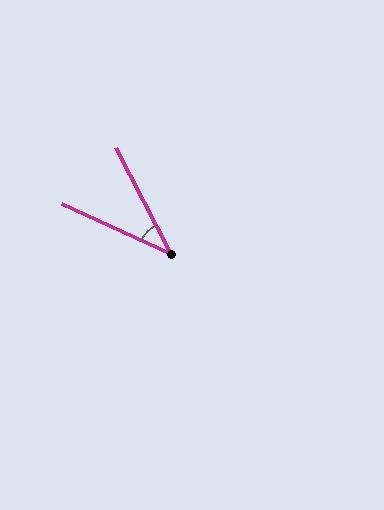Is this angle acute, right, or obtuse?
It is acute.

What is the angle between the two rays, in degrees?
Approximately 38 degrees.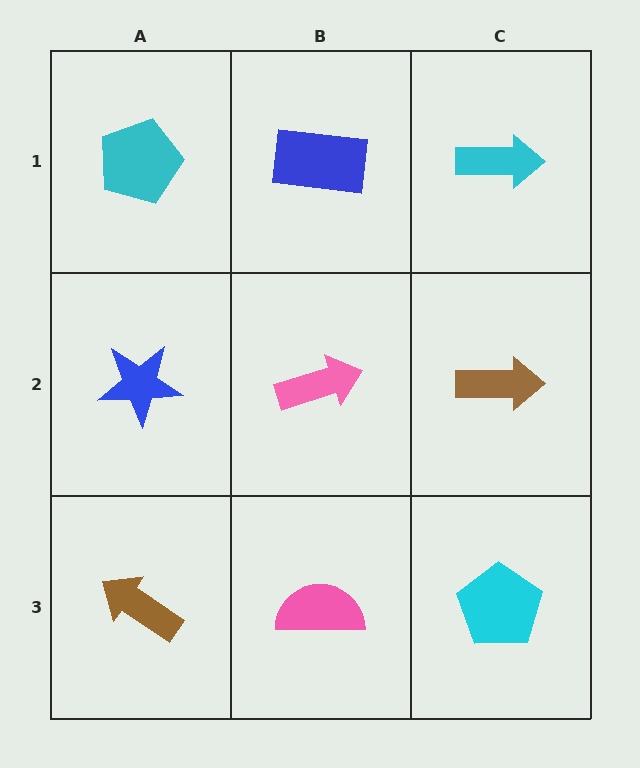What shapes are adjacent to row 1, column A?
A blue star (row 2, column A), a blue rectangle (row 1, column B).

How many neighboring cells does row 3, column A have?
2.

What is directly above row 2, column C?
A cyan arrow.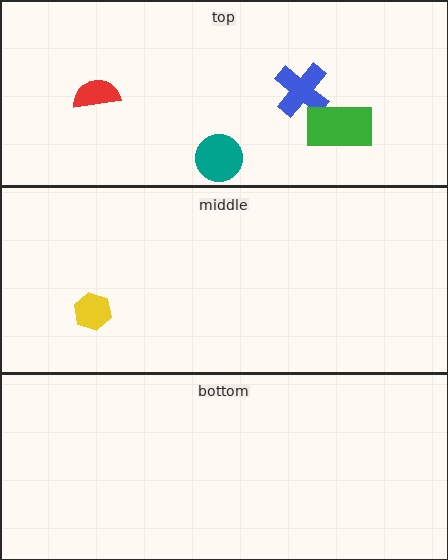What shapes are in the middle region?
The yellow hexagon.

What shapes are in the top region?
The teal circle, the blue cross, the red semicircle, the green rectangle.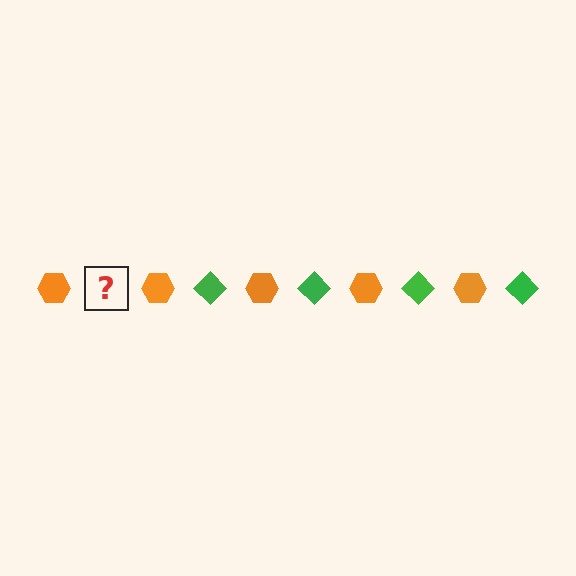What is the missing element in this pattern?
The missing element is a green diamond.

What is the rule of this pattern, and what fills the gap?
The rule is that the pattern alternates between orange hexagon and green diamond. The gap should be filled with a green diamond.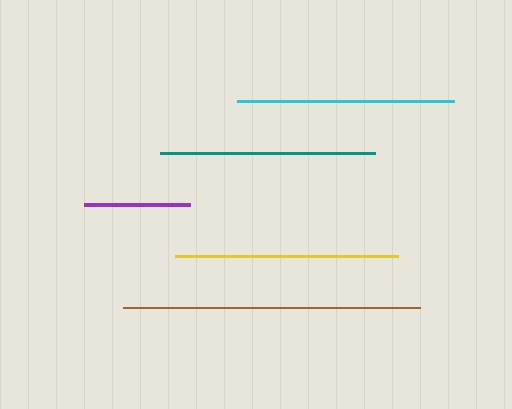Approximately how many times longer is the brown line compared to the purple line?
The brown line is approximately 2.8 times the length of the purple line.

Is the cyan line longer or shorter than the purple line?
The cyan line is longer than the purple line.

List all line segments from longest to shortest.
From longest to shortest: brown, yellow, cyan, teal, purple.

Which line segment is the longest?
The brown line is the longest at approximately 296 pixels.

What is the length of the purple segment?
The purple segment is approximately 106 pixels long.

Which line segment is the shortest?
The purple line is the shortest at approximately 106 pixels.